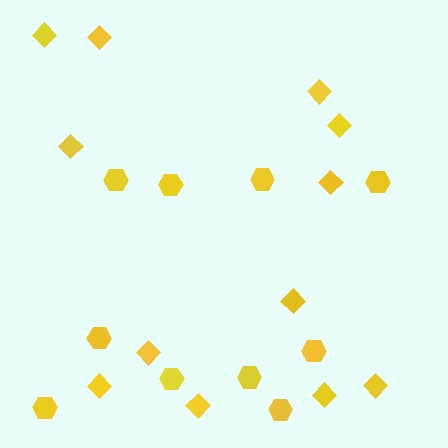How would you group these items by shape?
There are 2 groups: one group of diamonds (12) and one group of hexagons (10).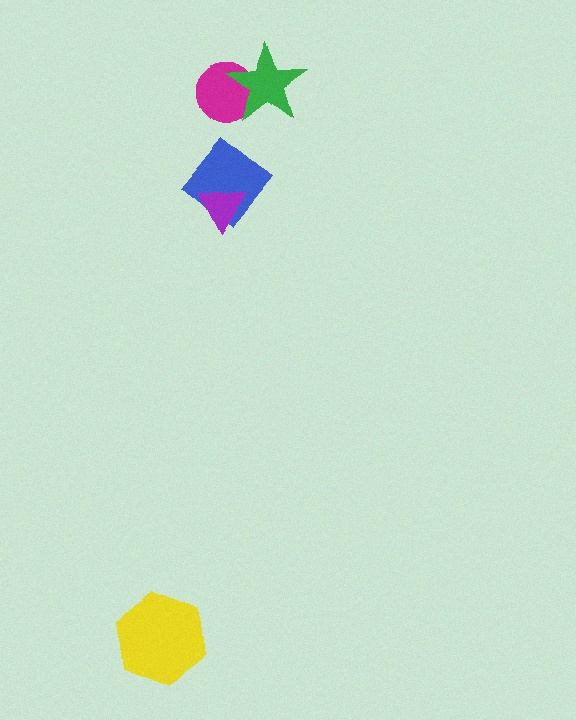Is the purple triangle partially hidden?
No, no other shape covers it.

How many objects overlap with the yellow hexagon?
0 objects overlap with the yellow hexagon.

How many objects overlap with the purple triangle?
1 object overlaps with the purple triangle.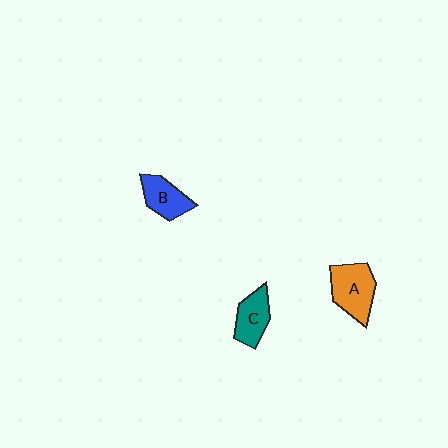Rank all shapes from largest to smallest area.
From largest to smallest: A (orange), C (teal), B (blue).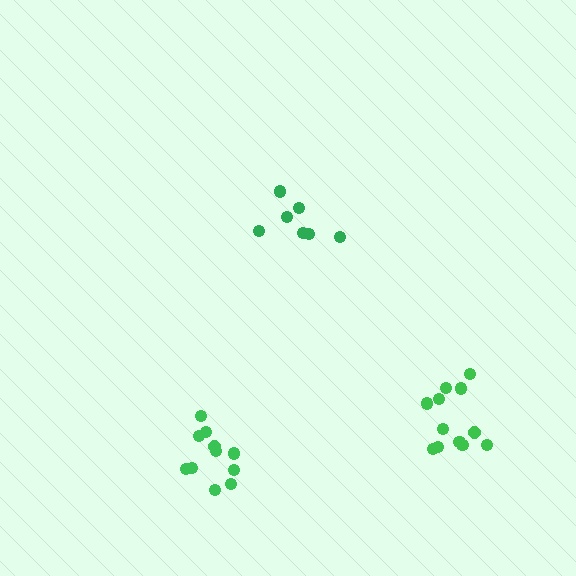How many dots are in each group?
Group 1: 7 dots, Group 2: 12 dots, Group 3: 11 dots (30 total).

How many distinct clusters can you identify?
There are 3 distinct clusters.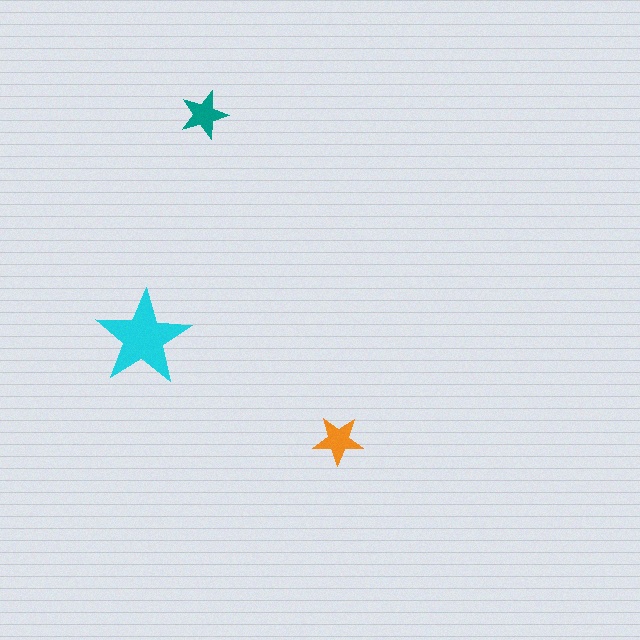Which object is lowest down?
The orange star is bottommost.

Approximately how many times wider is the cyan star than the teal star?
About 2 times wider.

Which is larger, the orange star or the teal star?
The orange one.